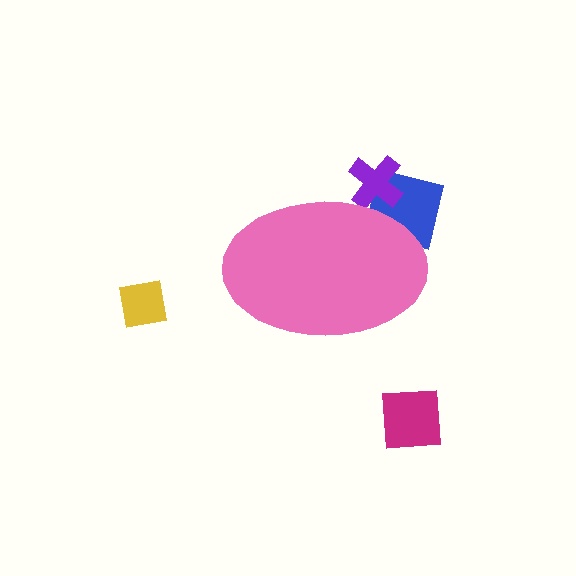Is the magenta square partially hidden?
No, the magenta square is fully visible.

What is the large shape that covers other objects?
A pink ellipse.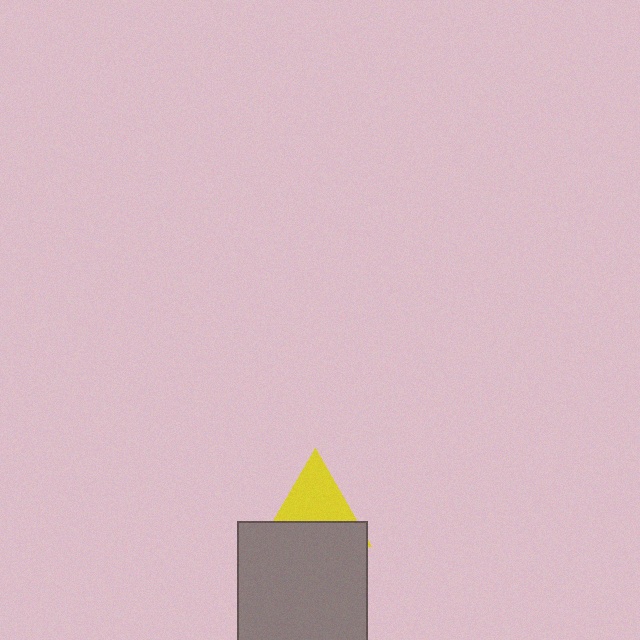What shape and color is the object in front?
The object in front is a gray rectangle.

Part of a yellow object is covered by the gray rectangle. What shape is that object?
It is a triangle.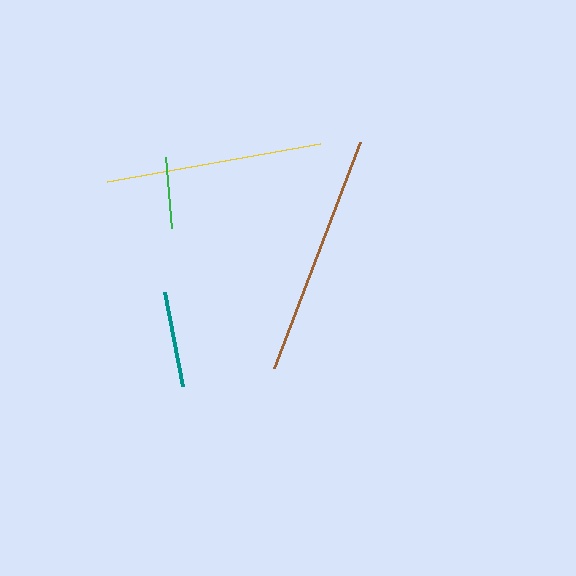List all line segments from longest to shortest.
From longest to shortest: brown, yellow, teal, green.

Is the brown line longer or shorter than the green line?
The brown line is longer than the green line.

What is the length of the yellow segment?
The yellow segment is approximately 216 pixels long.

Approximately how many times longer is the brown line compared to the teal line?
The brown line is approximately 2.5 times the length of the teal line.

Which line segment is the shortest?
The green line is the shortest at approximately 71 pixels.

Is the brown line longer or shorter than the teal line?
The brown line is longer than the teal line.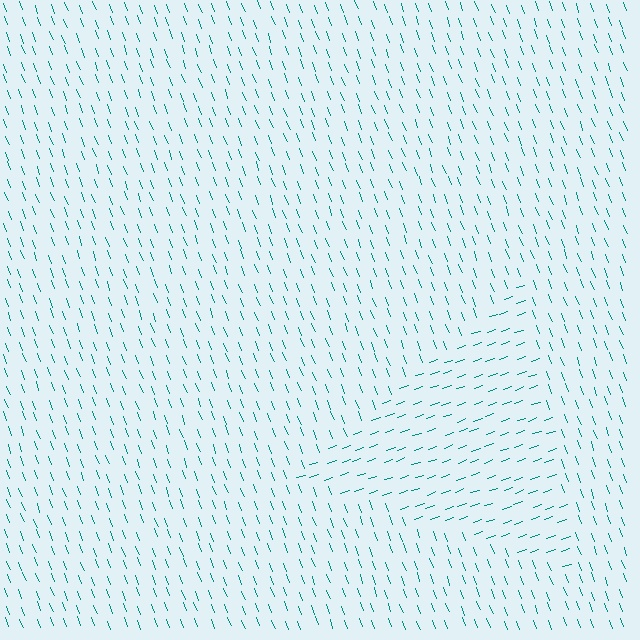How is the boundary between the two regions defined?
The boundary is defined purely by a change in line orientation (approximately 89 degrees difference). All lines are the same color and thickness.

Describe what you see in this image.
The image is filled with small teal line segments. A triangle region in the image has lines oriented differently from the surrounding lines, creating a visible texture boundary.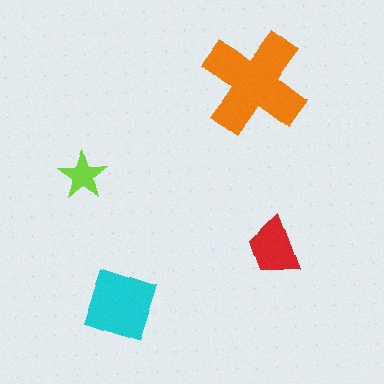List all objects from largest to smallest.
The orange cross, the cyan diamond, the red trapezoid, the lime star.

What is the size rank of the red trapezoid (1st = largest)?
3rd.